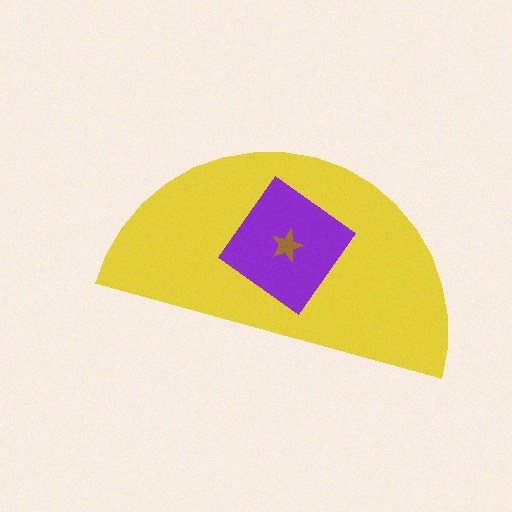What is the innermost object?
The brown star.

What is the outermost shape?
The yellow semicircle.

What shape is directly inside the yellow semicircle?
The purple diamond.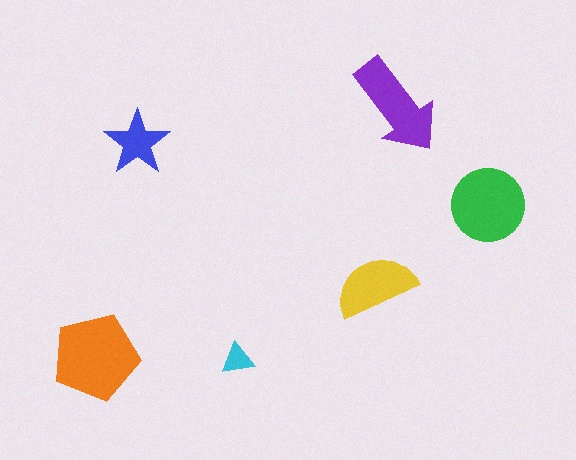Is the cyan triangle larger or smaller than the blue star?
Smaller.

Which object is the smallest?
The cyan triangle.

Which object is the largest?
The orange pentagon.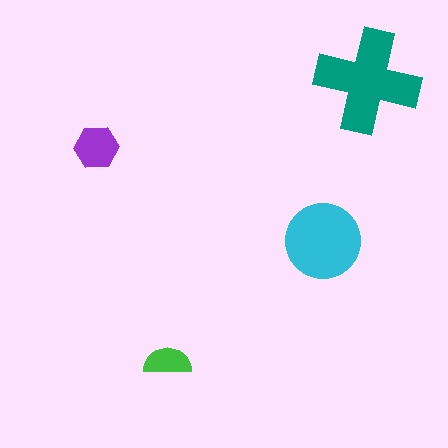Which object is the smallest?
The green semicircle.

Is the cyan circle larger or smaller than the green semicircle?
Larger.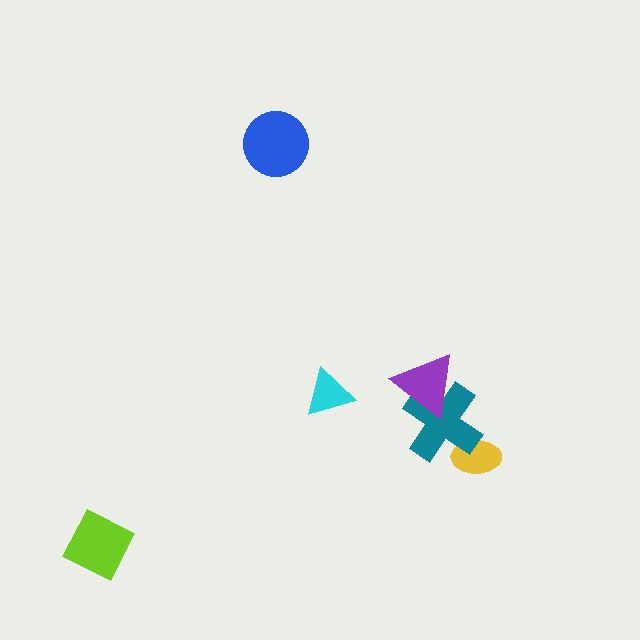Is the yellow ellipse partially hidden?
Yes, it is partially covered by another shape.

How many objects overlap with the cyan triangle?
0 objects overlap with the cyan triangle.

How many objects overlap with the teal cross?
2 objects overlap with the teal cross.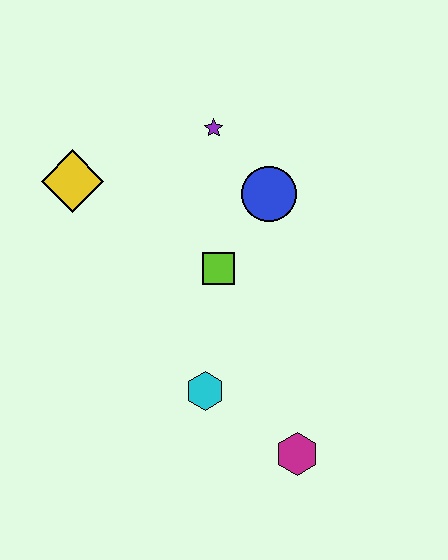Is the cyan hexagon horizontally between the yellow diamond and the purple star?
Yes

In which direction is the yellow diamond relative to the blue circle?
The yellow diamond is to the left of the blue circle.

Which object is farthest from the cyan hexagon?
The purple star is farthest from the cyan hexagon.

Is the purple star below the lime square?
No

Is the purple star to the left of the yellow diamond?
No